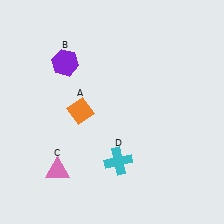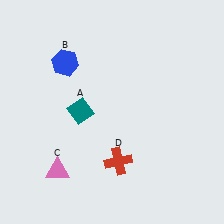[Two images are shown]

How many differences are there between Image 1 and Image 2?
There are 3 differences between the two images.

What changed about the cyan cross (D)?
In Image 1, D is cyan. In Image 2, it changed to red.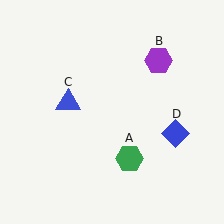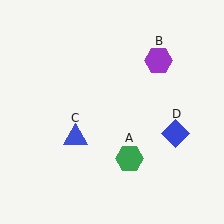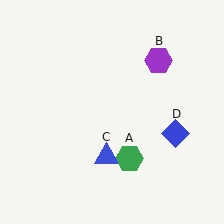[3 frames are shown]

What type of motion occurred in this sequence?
The blue triangle (object C) rotated counterclockwise around the center of the scene.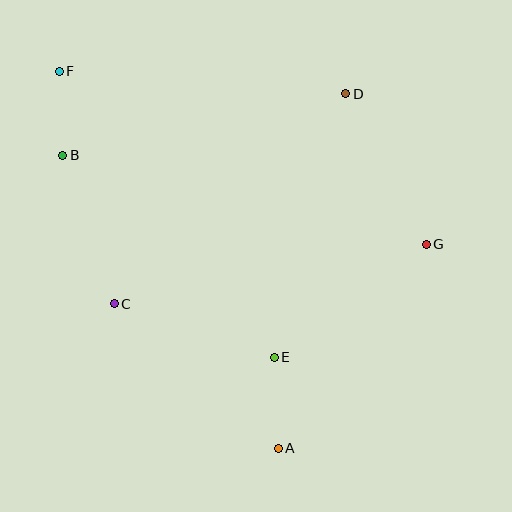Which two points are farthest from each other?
Points A and F are farthest from each other.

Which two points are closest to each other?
Points B and F are closest to each other.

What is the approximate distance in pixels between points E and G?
The distance between E and G is approximately 189 pixels.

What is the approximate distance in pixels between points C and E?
The distance between C and E is approximately 169 pixels.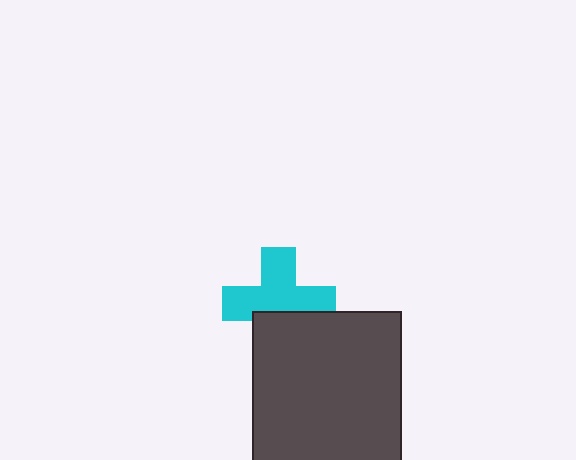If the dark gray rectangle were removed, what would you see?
You would see the complete cyan cross.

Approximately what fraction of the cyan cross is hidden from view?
Roughly 32% of the cyan cross is hidden behind the dark gray rectangle.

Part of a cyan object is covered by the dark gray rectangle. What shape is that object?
It is a cross.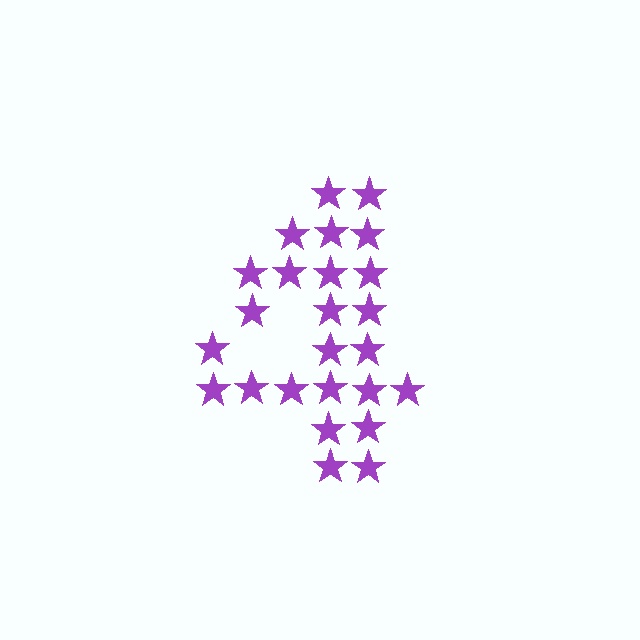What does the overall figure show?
The overall figure shows the digit 4.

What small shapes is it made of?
It is made of small stars.